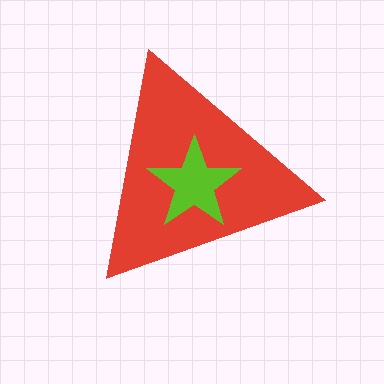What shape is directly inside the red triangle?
The lime star.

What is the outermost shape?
The red triangle.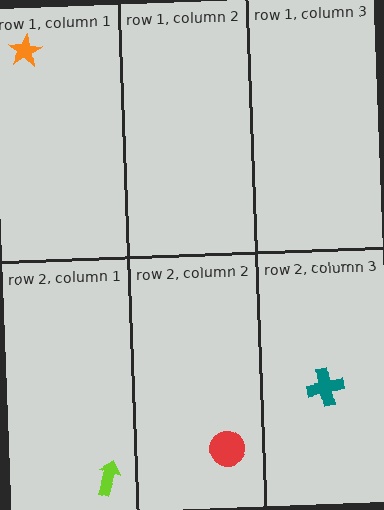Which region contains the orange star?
The row 1, column 1 region.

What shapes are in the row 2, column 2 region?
The red circle.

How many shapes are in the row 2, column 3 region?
1.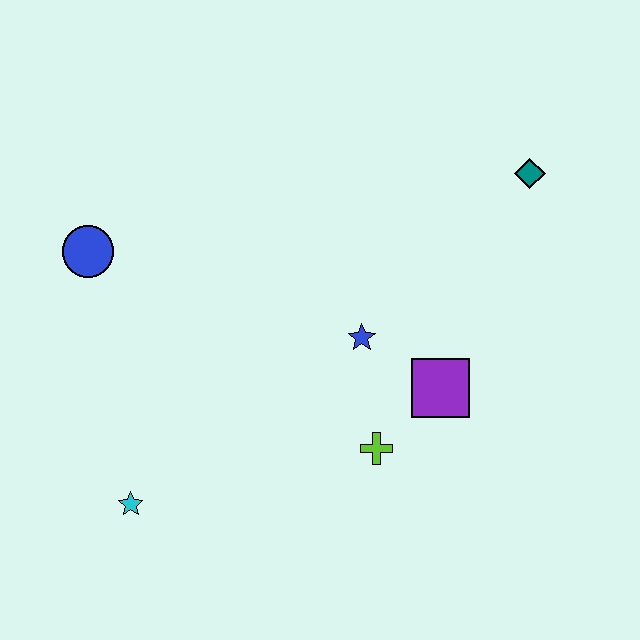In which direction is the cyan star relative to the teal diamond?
The cyan star is to the left of the teal diamond.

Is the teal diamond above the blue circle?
Yes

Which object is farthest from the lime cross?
The blue circle is farthest from the lime cross.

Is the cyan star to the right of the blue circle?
Yes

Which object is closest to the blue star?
The purple square is closest to the blue star.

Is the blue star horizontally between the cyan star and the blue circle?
No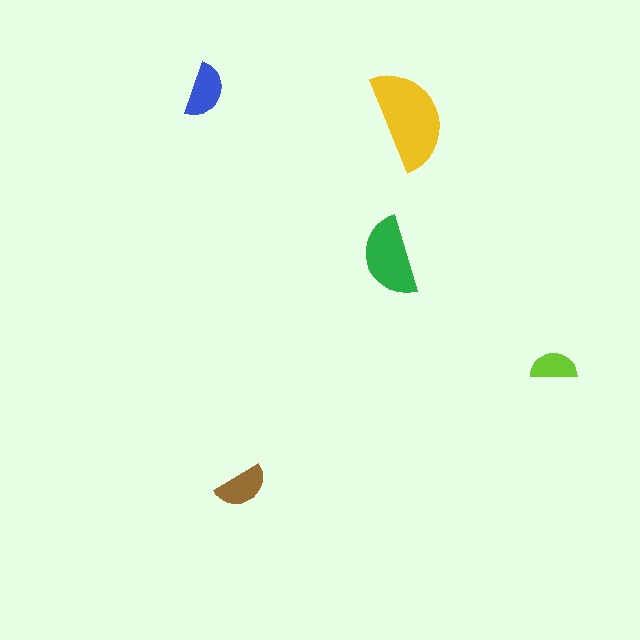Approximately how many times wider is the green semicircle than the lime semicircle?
About 1.5 times wider.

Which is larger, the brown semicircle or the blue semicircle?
The blue one.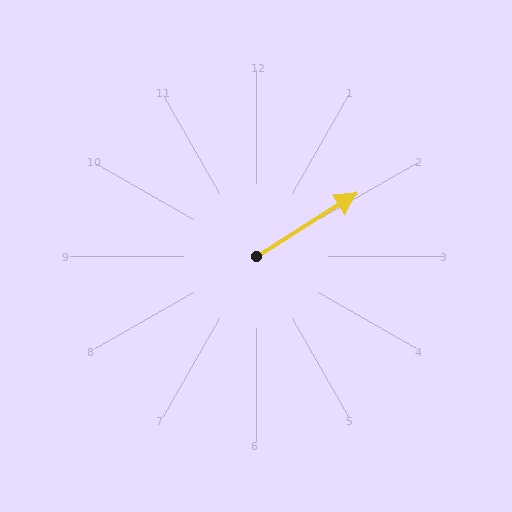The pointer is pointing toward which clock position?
Roughly 2 o'clock.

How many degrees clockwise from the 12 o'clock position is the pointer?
Approximately 58 degrees.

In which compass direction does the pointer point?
Northeast.